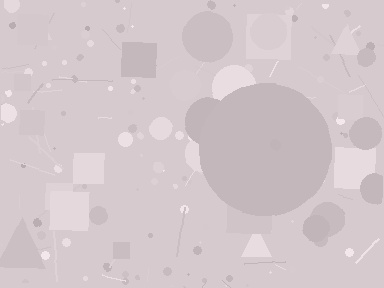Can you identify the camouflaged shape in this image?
The camouflaged shape is a circle.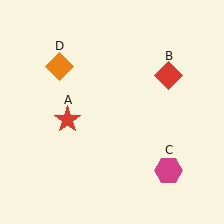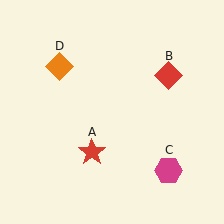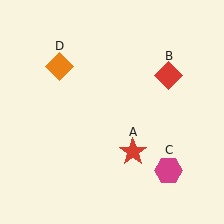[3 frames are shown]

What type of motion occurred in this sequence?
The red star (object A) rotated counterclockwise around the center of the scene.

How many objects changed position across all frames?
1 object changed position: red star (object A).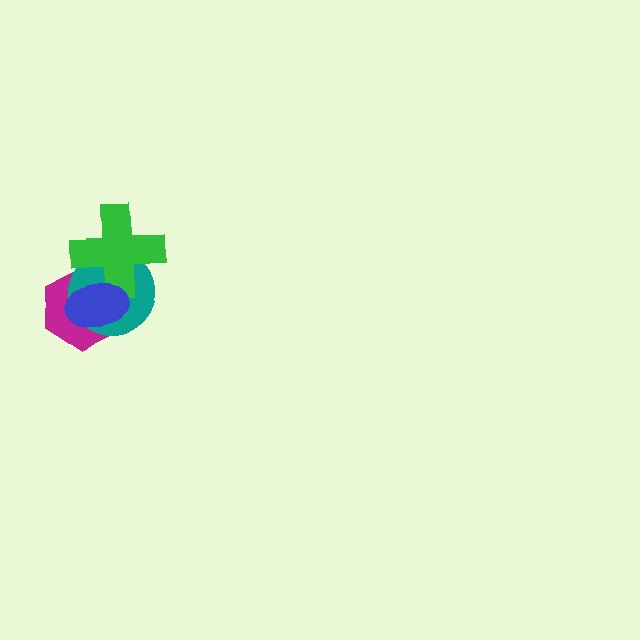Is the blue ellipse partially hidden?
No, no other shape covers it.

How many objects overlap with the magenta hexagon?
3 objects overlap with the magenta hexagon.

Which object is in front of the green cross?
The blue ellipse is in front of the green cross.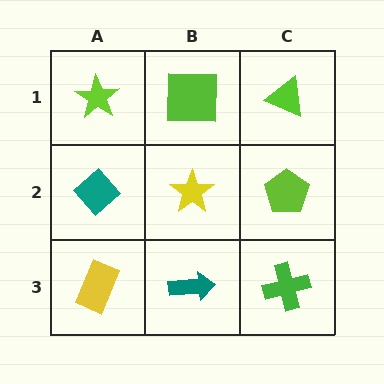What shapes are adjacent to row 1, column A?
A teal diamond (row 2, column A), a lime square (row 1, column B).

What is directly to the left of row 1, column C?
A lime square.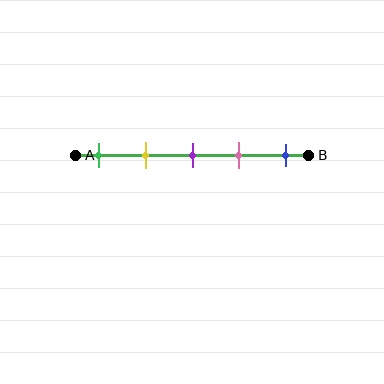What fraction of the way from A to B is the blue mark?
The blue mark is approximately 90% (0.9) of the way from A to B.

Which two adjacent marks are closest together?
The purple and pink marks are the closest adjacent pair.